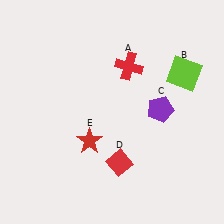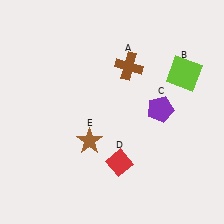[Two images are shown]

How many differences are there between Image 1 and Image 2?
There are 2 differences between the two images.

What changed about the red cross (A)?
In Image 1, A is red. In Image 2, it changed to brown.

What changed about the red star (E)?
In Image 1, E is red. In Image 2, it changed to brown.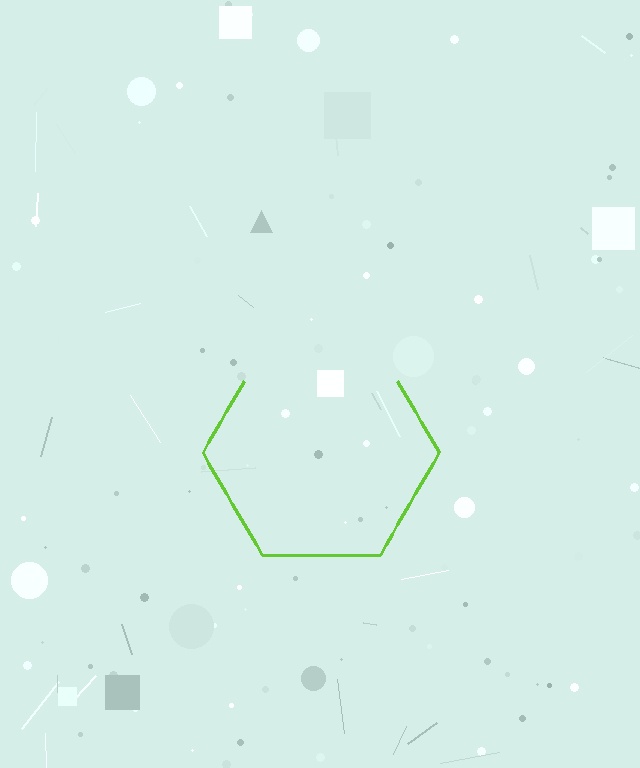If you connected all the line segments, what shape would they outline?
They would outline a hexagon.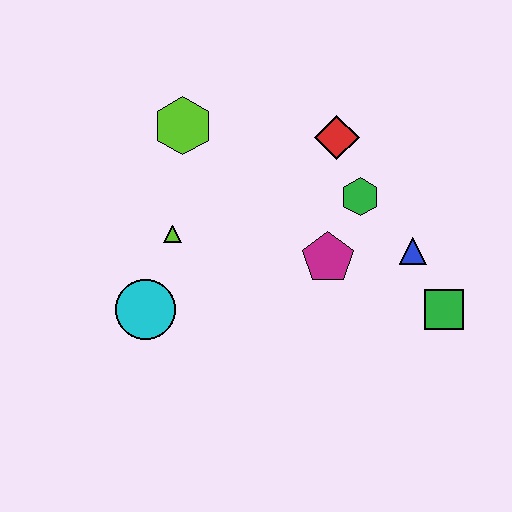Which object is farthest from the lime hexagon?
The green square is farthest from the lime hexagon.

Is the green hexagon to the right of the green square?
No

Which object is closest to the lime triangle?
The cyan circle is closest to the lime triangle.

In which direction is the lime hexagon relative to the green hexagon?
The lime hexagon is to the left of the green hexagon.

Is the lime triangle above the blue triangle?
Yes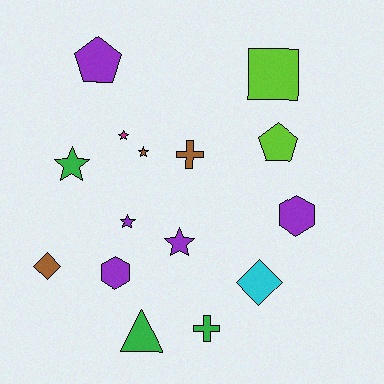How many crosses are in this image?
There are 2 crosses.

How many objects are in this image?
There are 15 objects.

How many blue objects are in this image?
There are no blue objects.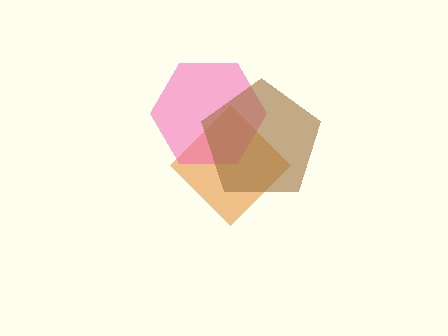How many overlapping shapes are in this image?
There are 3 overlapping shapes in the image.